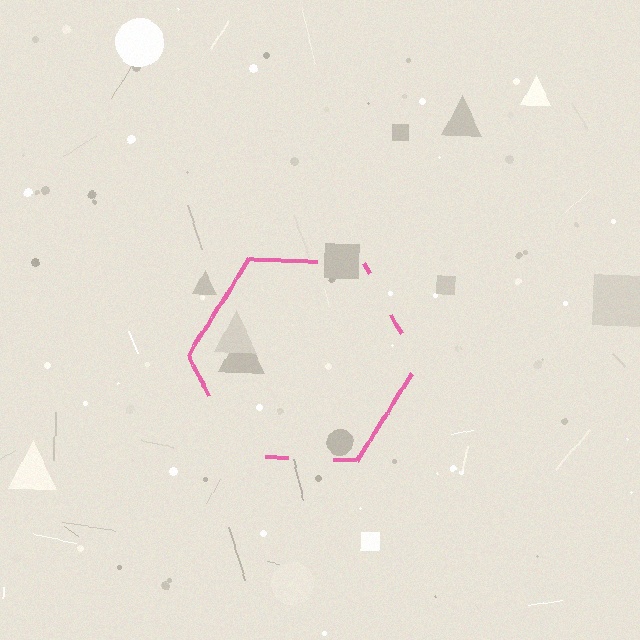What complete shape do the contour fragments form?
The contour fragments form a hexagon.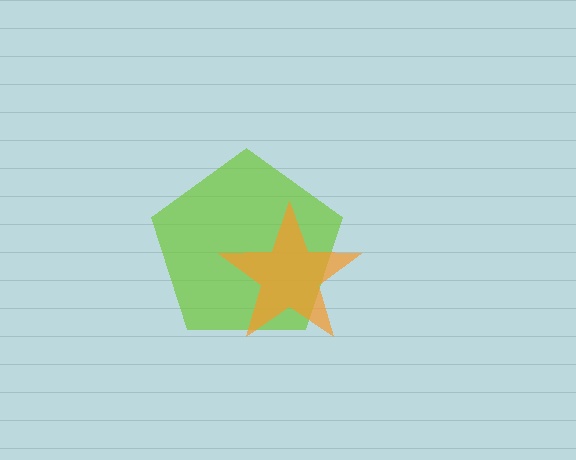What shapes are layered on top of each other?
The layered shapes are: a lime pentagon, an orange star.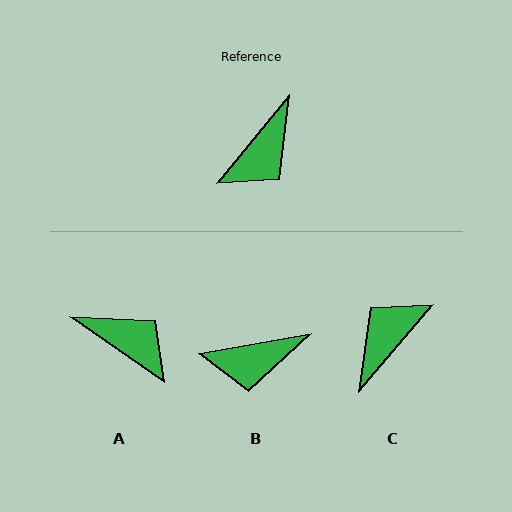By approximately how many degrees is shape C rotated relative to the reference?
Approximately 179 degrees counter-clockwise.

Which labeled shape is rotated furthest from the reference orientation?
C, about 179 degrees away.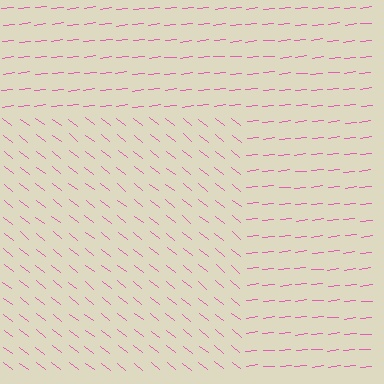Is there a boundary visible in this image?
Yes, there is a texture boundary formed by a change in line orientation.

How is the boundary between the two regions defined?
The boundary is defined purely by a change in line orientation (approximately 45 degrees difference). All lines are the same color and thickness.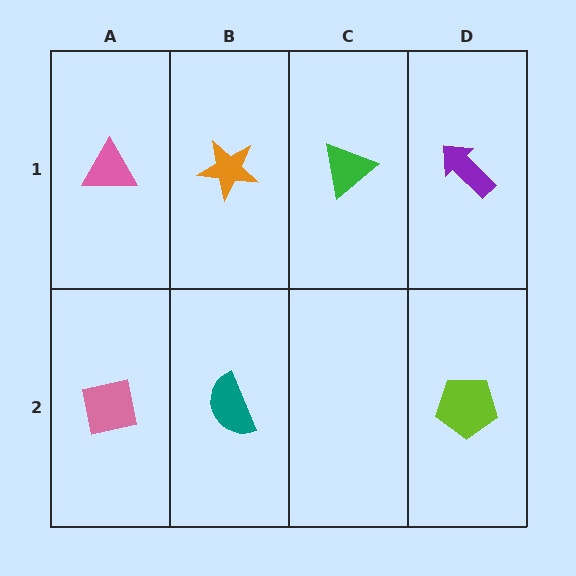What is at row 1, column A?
A pink triangle.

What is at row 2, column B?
A teal semicircle.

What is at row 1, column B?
An orange star.